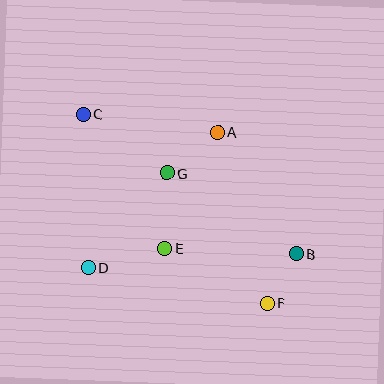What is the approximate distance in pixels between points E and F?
The distance between E and F is approximately 116 pixels.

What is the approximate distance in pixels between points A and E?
The distance between A and E is approximately 128 pixels.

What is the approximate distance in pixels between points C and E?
The distance between C and E is approximately 157 pixels.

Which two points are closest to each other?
Points B and F are closest to each other.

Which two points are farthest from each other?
Points C and F are farthest from each other.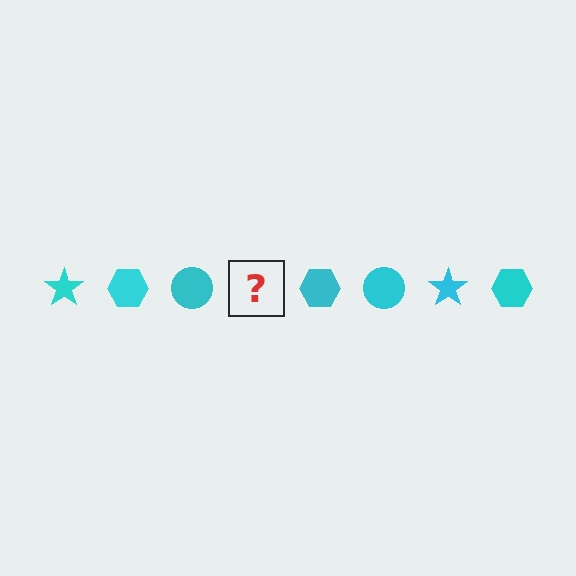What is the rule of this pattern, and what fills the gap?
The rule is that the pattern cycles through star, hexagon, circle shapes in cyan. The gap should be filled with a cyan star.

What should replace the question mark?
The question mark should be replaced with a cyan star.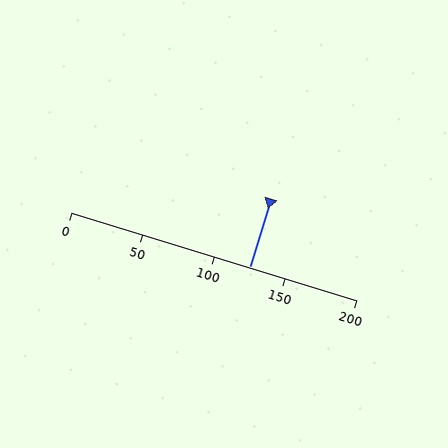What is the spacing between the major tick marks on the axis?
The major ticks are spaced 50 apart.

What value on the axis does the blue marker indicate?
The marker indicates approximately 125.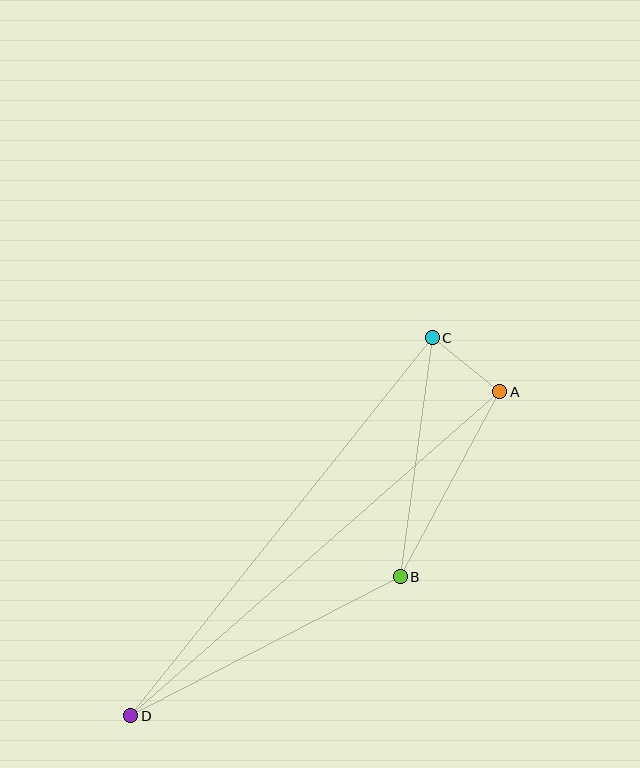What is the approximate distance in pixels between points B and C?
The distance between B and C is approximately 241 pixels.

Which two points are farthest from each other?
Points A and D are farthest from each other.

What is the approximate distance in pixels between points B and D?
The distance between B and D is approximately 303 pixels.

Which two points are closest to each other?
Points A and C are closest to each other.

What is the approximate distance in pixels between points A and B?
The distance between A and B is approximately 210 pixels.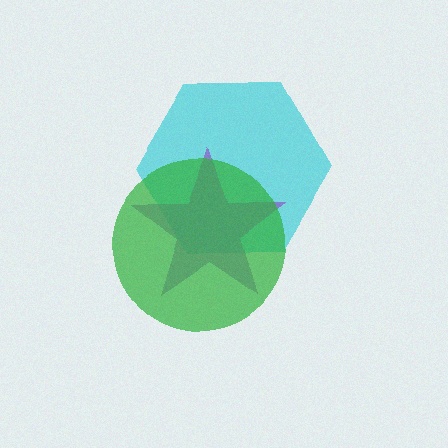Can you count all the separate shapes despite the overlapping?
Yes, there are 3 separate shapes.